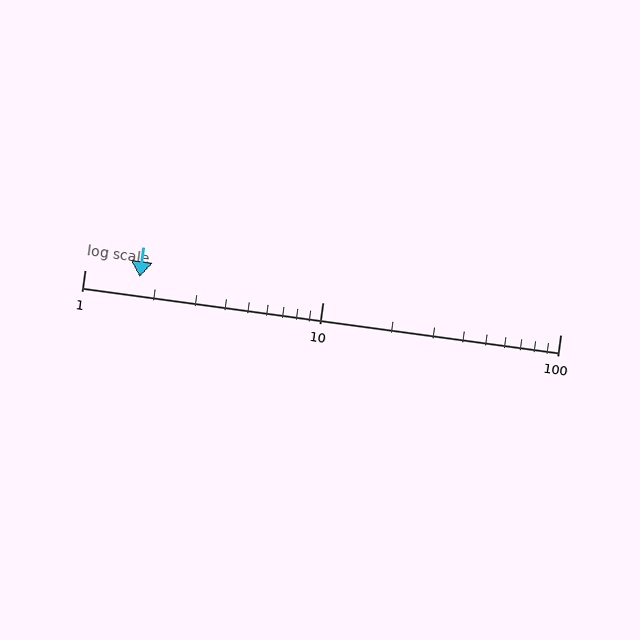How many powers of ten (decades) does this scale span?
The scale spans 2 decades, from 1 to 100.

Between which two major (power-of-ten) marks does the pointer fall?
The pointer is between 1 and 10.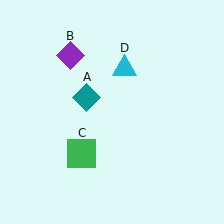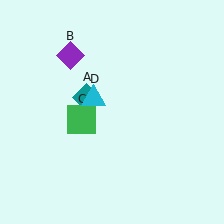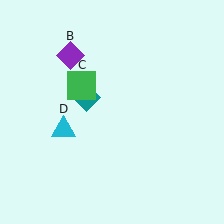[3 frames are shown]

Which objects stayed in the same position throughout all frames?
Teal diamond (object A) and purple diamond (object B) remained stationary.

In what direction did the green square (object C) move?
The green square (object C) moved up.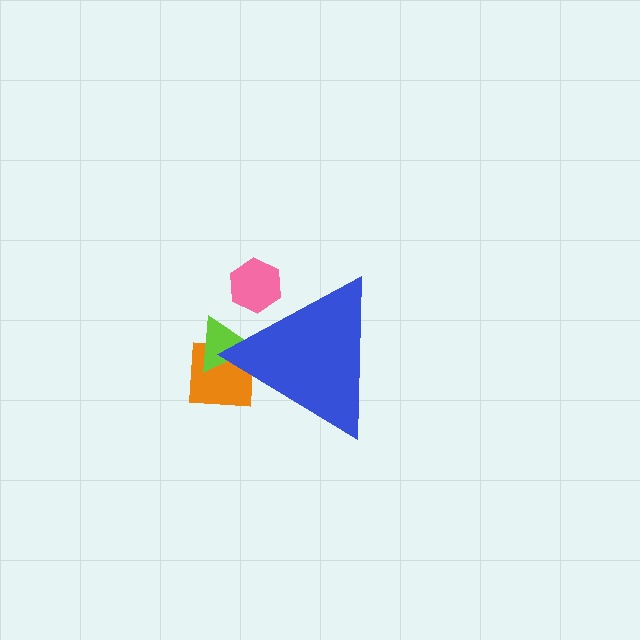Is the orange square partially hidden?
Yes, the orange square is partially hidden behind the blue triangle.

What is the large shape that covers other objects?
A blue triangle.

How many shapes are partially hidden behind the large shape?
3 shapes are partially hidden.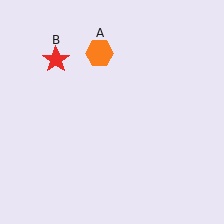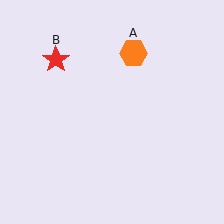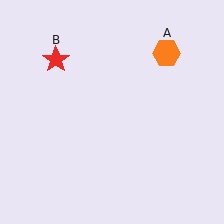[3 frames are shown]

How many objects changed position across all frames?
1 object changed position: orange hexagon (object A).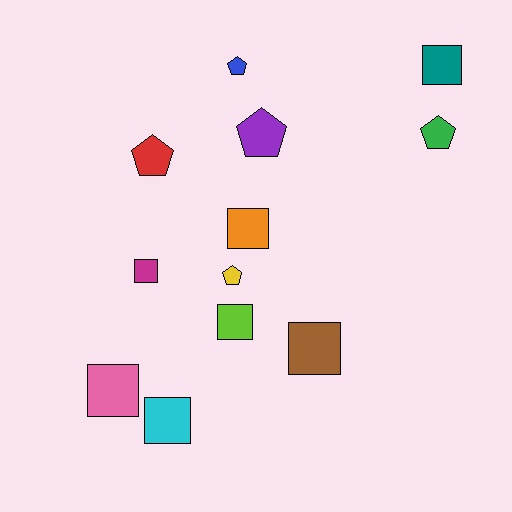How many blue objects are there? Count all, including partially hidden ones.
There is 1 blue object.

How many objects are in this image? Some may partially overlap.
There are 12 objects.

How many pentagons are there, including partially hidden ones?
There are 5 pentagons.